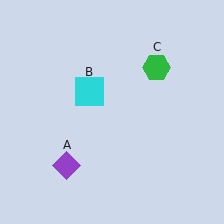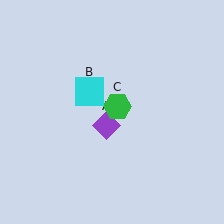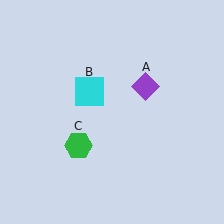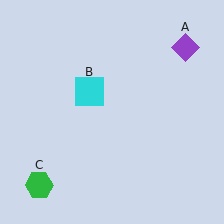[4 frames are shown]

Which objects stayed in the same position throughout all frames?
Cyan square (object B) remained stationary.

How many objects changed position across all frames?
2 objects changed position: purple diamond (object A), green hexagon (object C).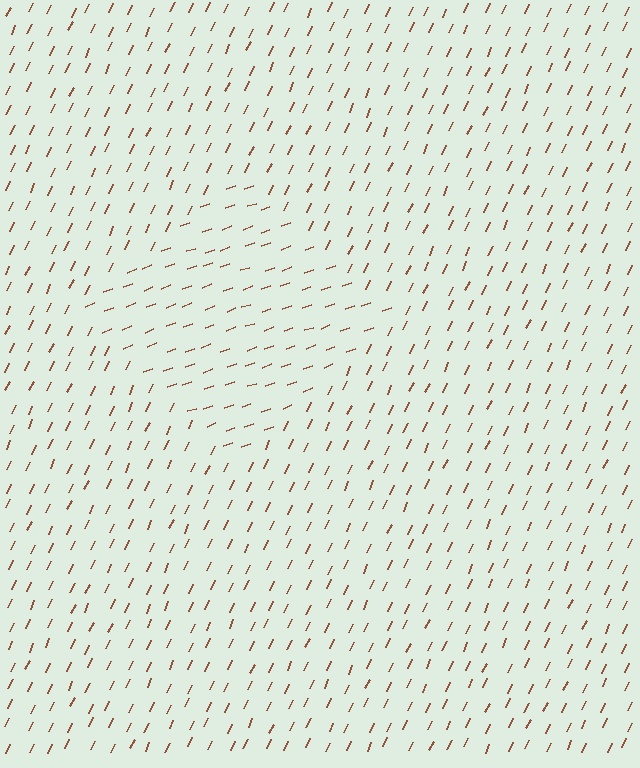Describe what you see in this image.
The image is filled with small brown line segments. A diamond region in the image has lines oriented differently from the surrounding lines, creating a visible texture boundary.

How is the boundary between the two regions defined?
The boundary is defined purely by a change in line orientation (approximately 45 degrees difference). All lines are the same color and thickness.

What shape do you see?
I see a diamond.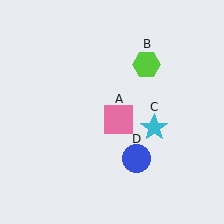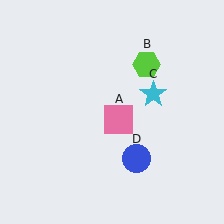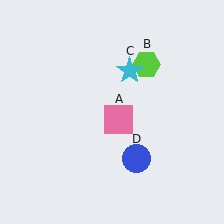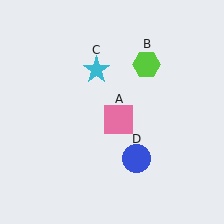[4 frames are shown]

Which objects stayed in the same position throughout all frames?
Pink square (object A) and lime hexagon (object B) and blue circle (object D) remained stationary.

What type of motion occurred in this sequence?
The cyan star (object C) rotated counterclockwise around the center of the scene.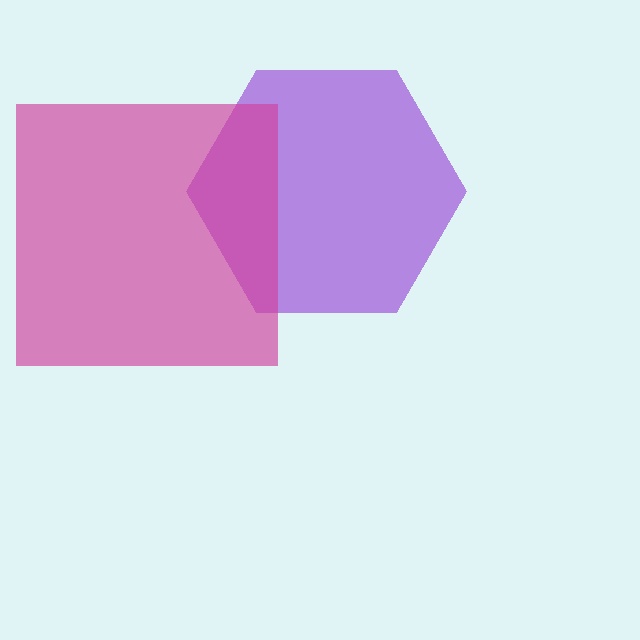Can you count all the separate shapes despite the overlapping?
Yes, there are 2 separate shapes.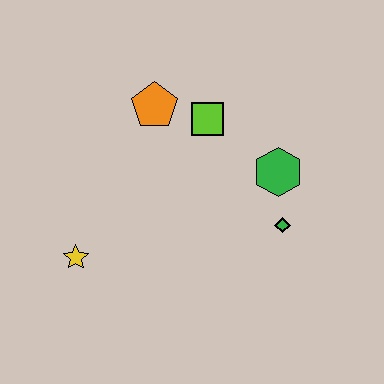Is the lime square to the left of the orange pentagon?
No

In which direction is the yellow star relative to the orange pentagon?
The yellow star is below the orange pentagon.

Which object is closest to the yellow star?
The orange pentagon is closest to the yellow star.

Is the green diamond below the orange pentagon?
Yes